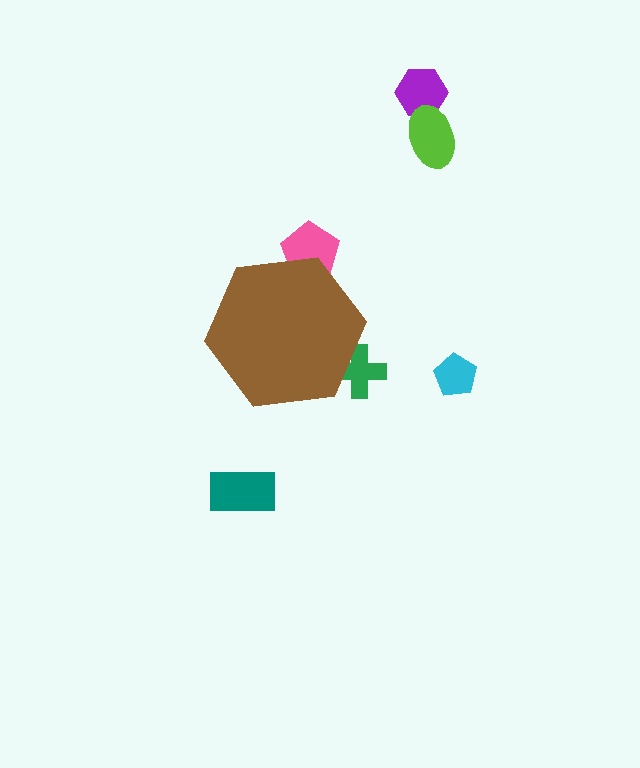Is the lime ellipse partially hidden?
No, the lime ellipse is fully visible.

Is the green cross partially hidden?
Yes, the green cross is partially hidden behind the brown hexagon.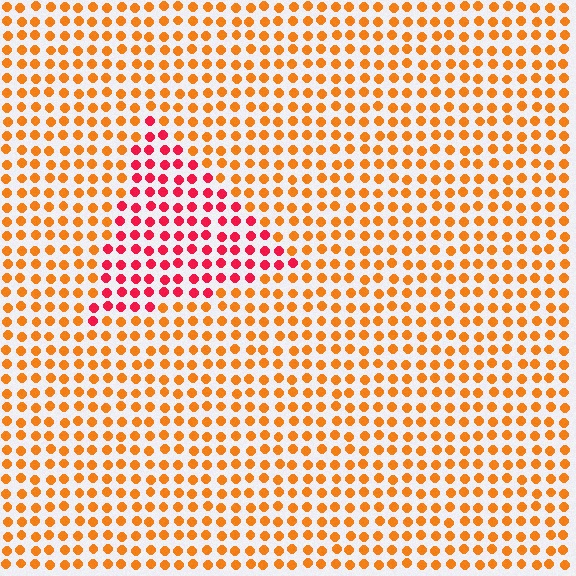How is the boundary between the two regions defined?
The boundary is defined purely by a slight shift in hue (about 42 degrees). Spacing, size, and orientation are identical on both sides.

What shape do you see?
I see a triangle.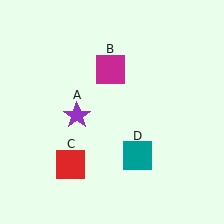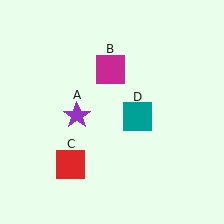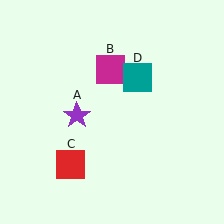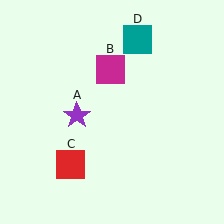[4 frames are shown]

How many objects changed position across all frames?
1 object changed position: teal square (object D).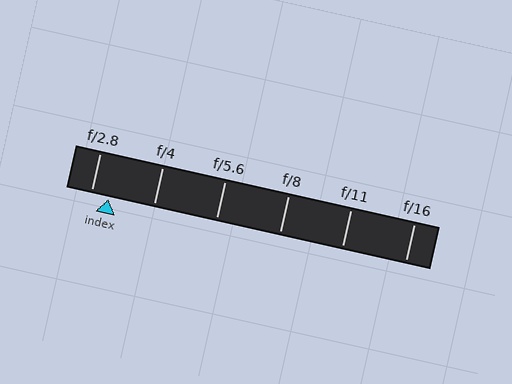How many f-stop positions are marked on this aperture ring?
There are 6 f-stop positions marked.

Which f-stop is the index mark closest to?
The index mark is closest to f/2.8.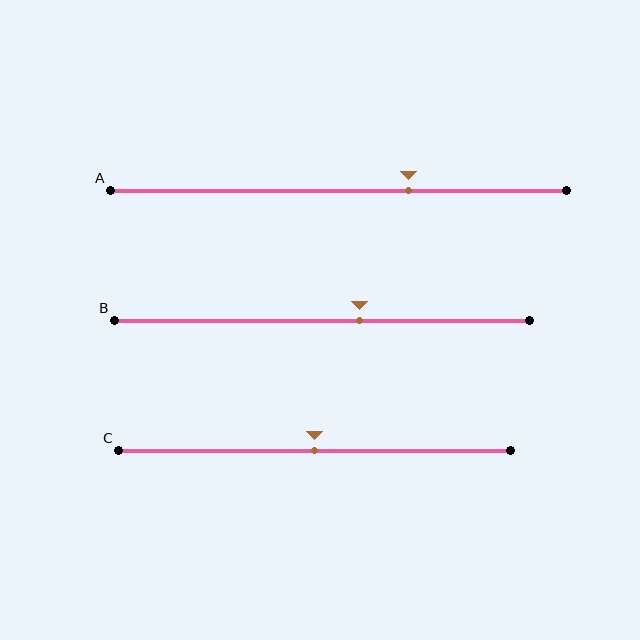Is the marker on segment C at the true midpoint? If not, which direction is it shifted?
Yes, the marker on segment C is at the true midpoint.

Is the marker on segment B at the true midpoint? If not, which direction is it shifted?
No, the marker on segment B is shifted to the right by about 9% of the segment length.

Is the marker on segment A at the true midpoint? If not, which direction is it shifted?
No, the marker on segment A is shifted to the right by about 15% of the segment length.